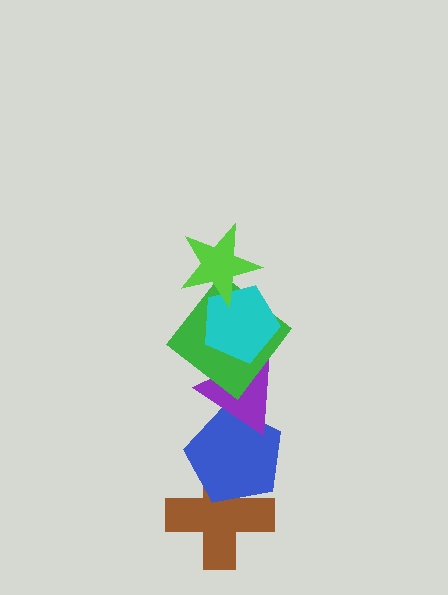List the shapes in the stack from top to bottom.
From top to bottom: the lime star, the cyan pentagon, the green diamond, the purple triangle, the blue pentagon, the brown cross.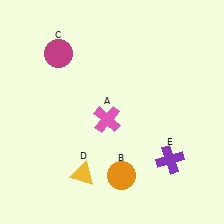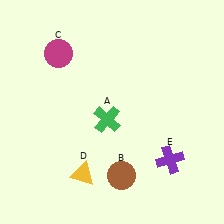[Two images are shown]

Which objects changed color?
A changed from pink to green. B changed from orange to brown.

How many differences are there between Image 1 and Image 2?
There are 2 differences between the two images.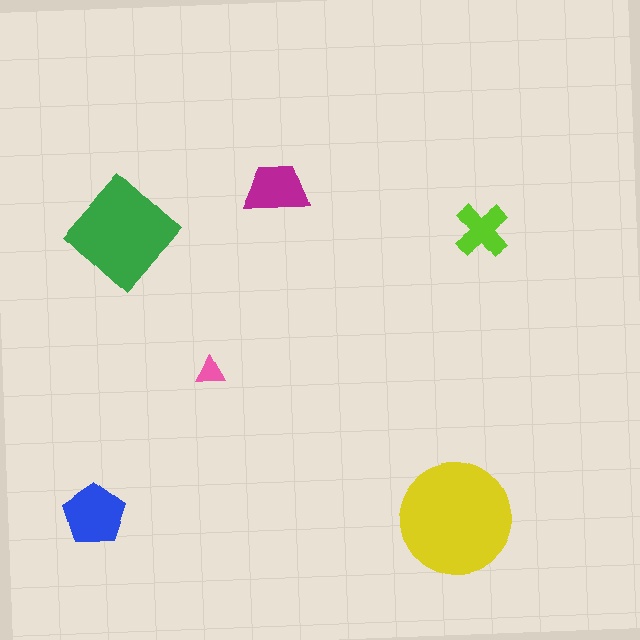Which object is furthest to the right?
The lime cross is rightmost.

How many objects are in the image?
There are 6 objects in the image.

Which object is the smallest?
The pink triangle.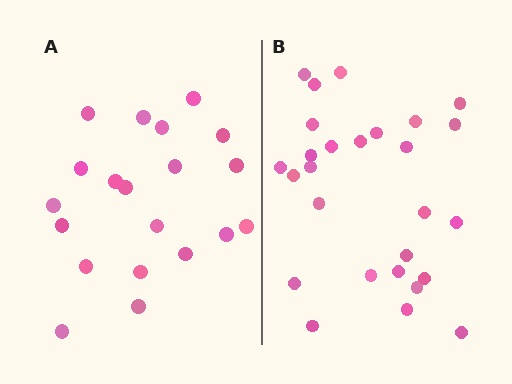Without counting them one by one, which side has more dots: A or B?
Region B (the right region) has more dots.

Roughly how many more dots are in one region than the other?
Region B has roughly 8 or so more dots than region A.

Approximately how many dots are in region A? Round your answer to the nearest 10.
About 20 dots.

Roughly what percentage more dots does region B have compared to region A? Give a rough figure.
About 35% more.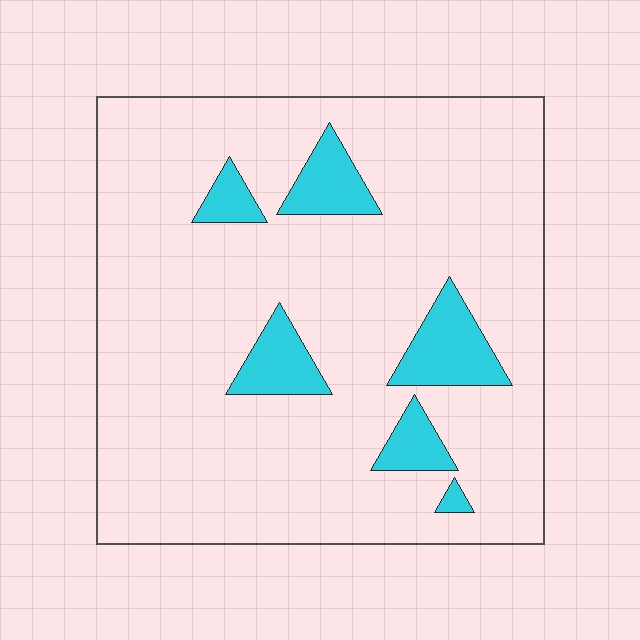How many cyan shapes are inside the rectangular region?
6.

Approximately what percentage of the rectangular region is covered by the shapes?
Approximately 10%.